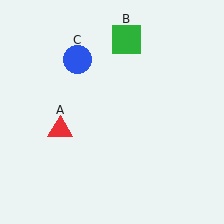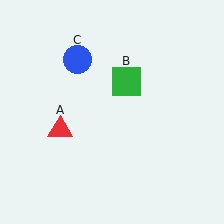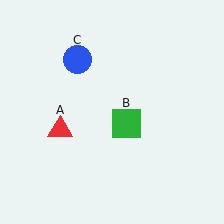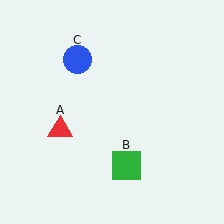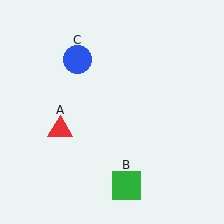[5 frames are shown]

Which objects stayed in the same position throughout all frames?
Red triangle (object A) and blue circle (object C) remained stationary.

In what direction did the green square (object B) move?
The green square (object B) moved down.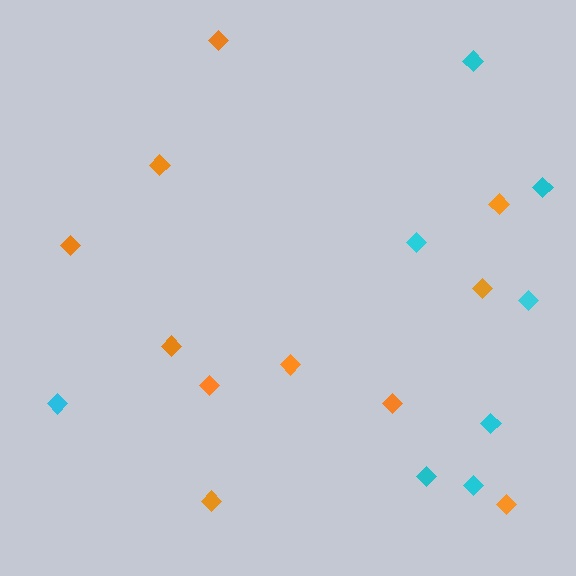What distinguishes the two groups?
There are 2 groups: one group of cyan diamonds (8) and one group of orange diamonds (11).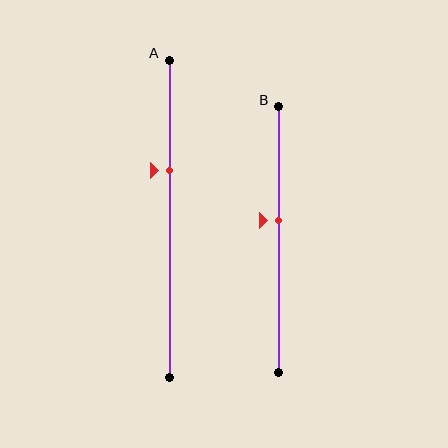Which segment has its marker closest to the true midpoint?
Segment B has its marker closest to the true midpoint.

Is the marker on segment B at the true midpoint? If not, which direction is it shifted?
No, the marker on segment B is shifted upward by about 7% of the segment length.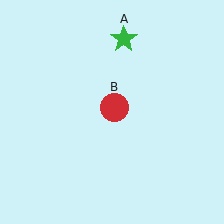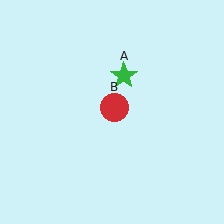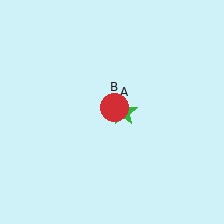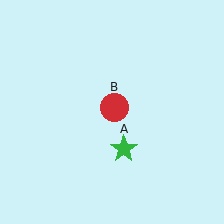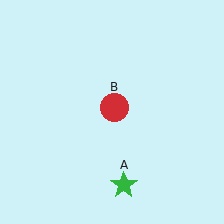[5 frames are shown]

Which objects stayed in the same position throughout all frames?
Red circle (object B) remained stationary.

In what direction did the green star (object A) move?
The green star (object A) moved down.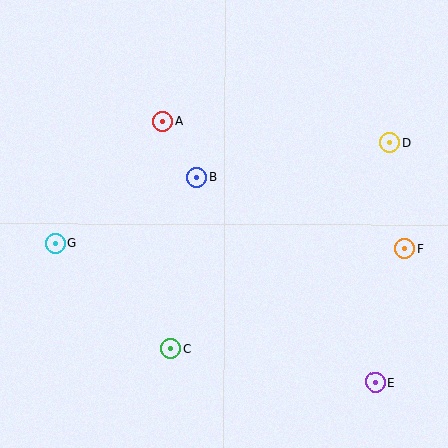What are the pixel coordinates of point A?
Point A is at (163, 121).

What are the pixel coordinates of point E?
Point E is at (376, 382).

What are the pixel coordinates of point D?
Point D is at (390, 143).